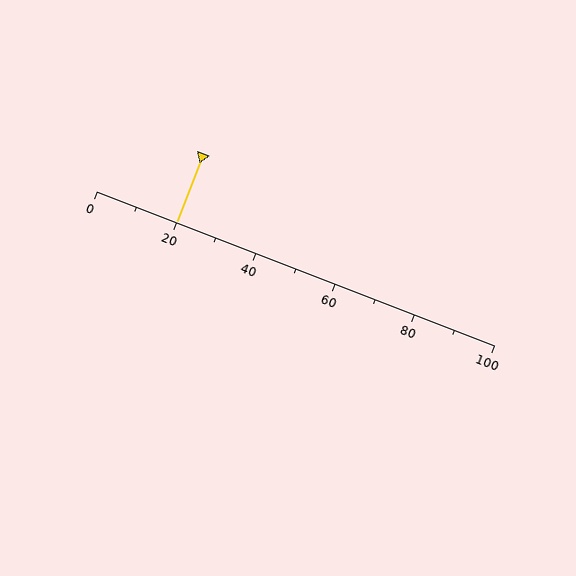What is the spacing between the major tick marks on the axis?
The major ticks are spaced 20 apart.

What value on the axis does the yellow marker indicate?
The marker indicates approximately 20.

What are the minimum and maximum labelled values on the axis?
The axis runs from 0 to 100.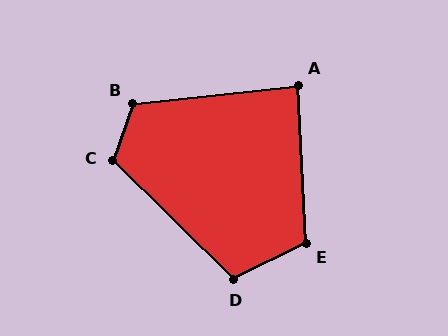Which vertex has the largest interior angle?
B, at approximately 116 degrees.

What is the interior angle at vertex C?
Approximately 115 degrees (obtuse).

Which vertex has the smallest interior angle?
A, at approximately 86 degrees.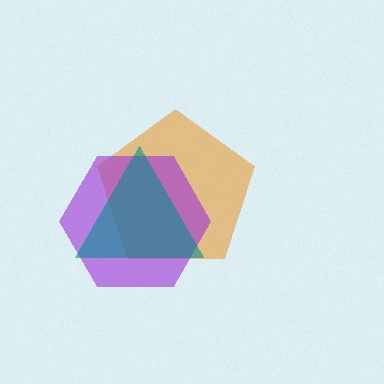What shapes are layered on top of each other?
The layered shapes are: an orange pentagon, a purple hexagon, a teal triangle.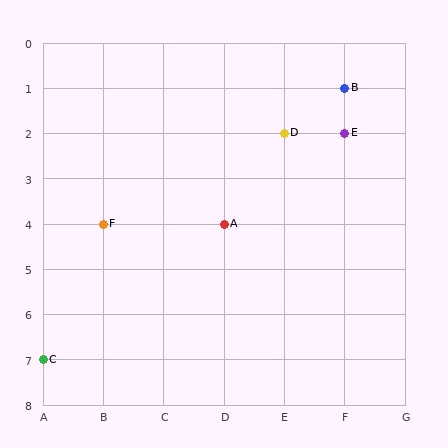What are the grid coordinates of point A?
Point A is at grid coordinates (D, 4).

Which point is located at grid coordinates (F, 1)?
Point B is at (F, 1).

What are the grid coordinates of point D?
Point D is at grid coordinates (E, 2).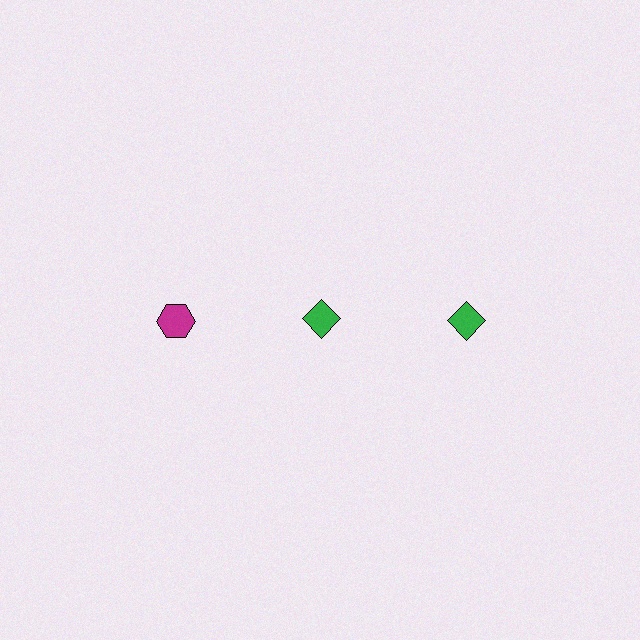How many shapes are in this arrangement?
There are 3 shapes arranged in a grid pattern.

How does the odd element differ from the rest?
It differs in both color (magenta instead of green) and shape (hexagon instead of diamond).